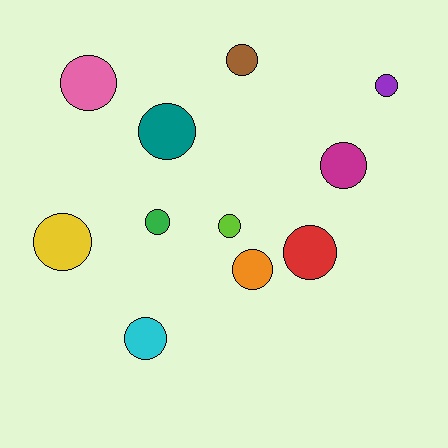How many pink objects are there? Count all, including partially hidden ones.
There is 1 pink object.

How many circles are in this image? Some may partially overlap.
There are 11 circles.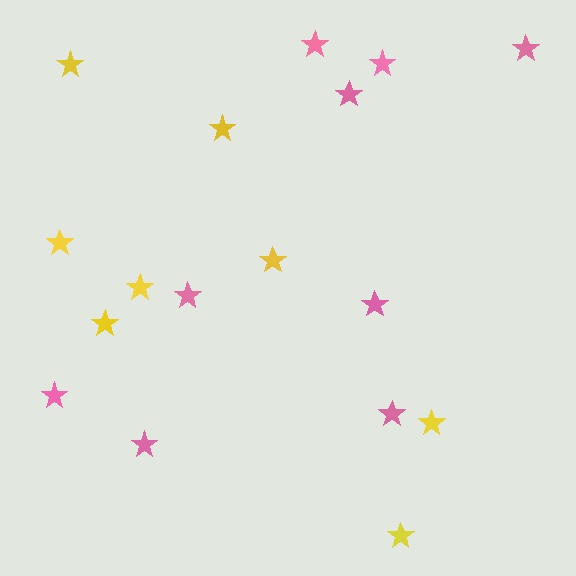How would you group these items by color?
There are 2 groups: one group of pink stars (9) and one group of yellow stars (8).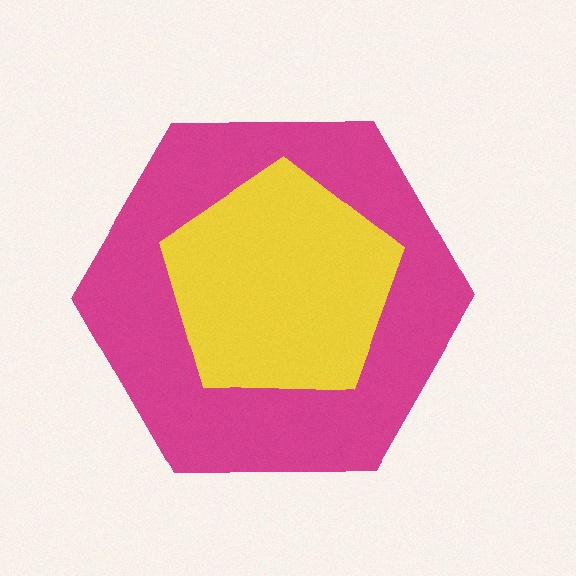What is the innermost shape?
The yellow pentagon.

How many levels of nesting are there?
2.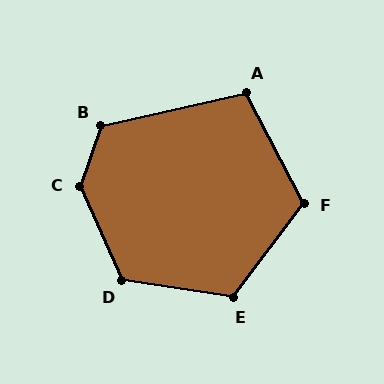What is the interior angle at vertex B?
Approximately 122 degrees (obtuse).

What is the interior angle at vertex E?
Approximately 119 degrees (obtuse).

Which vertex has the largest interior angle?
C, at approximately 136 degrees.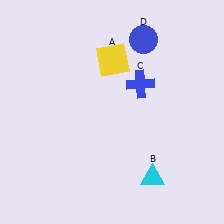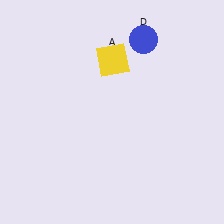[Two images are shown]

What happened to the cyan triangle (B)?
The cyan triangle (B) was removed in Image 2. It was in the bottom-right area of Image 1.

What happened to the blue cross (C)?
The blue cross (C) was removed in Image 2. It was in the top-right area of Image 1.